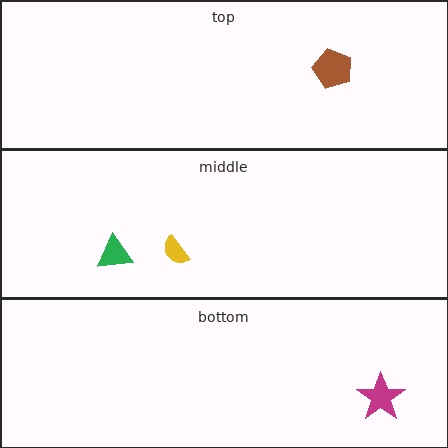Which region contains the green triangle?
The middle region.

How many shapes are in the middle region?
2.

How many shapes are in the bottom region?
1.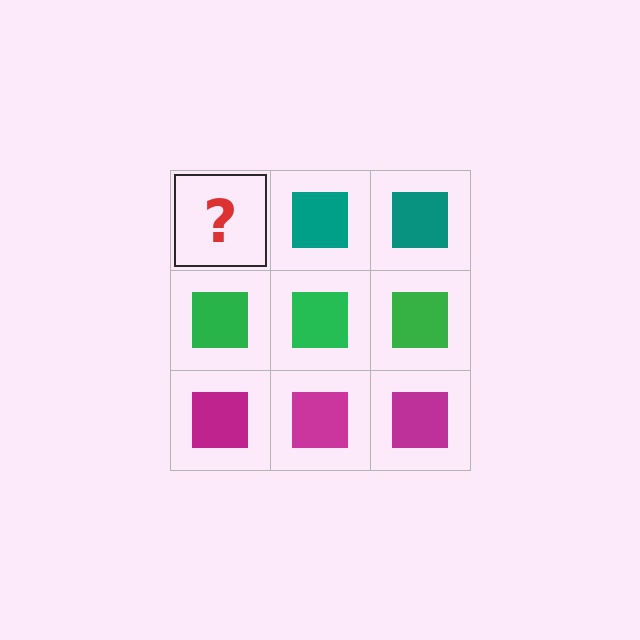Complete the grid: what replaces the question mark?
The question mark should be replaced with a teal square.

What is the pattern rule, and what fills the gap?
The rule is that each row has a consistent color. The gap should be filled with a teal square.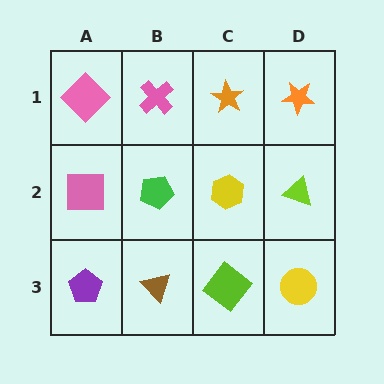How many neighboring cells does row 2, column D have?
3.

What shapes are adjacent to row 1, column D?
A lime triangle (row 2, column D), an orange star (row 1, column C).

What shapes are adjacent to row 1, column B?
A green pentagon (row 2, column B), a pink diamond (row 1, column A), an orange star (row 1, column C).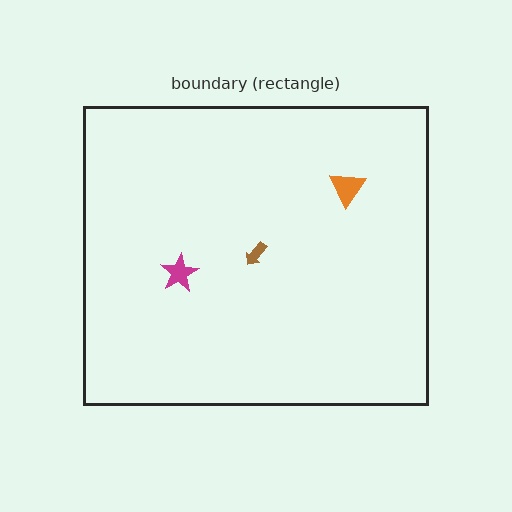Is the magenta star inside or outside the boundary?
Inside.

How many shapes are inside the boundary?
3 inside, 0 outside.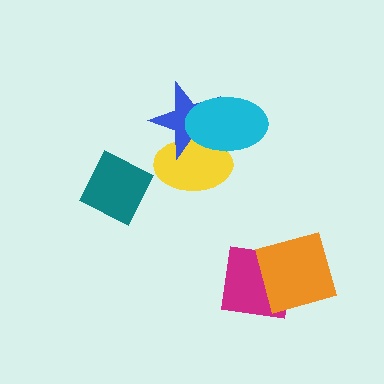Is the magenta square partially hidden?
Yes, it is partially covered by another shape.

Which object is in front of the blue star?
The cyan ellipse is in front of the blue star.